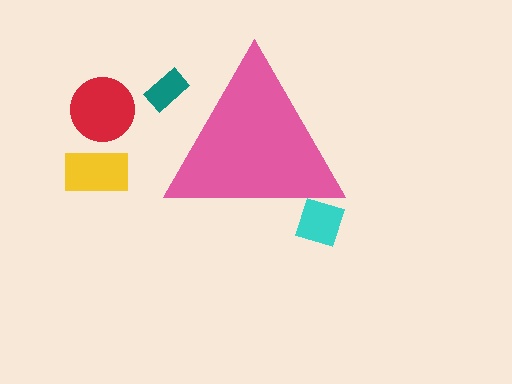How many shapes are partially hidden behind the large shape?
2 shapes are partially hidden.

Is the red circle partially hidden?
No, the red circle is fully visible.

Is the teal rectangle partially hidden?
Yes, the teal rectangle is partially hidden behind the pink triangle.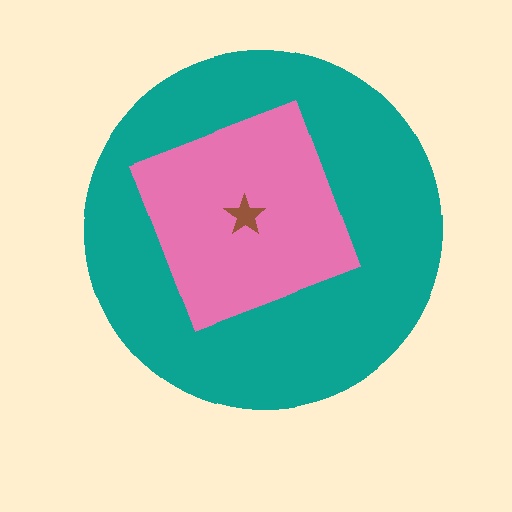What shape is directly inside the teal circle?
The pink square.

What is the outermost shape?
The teal circle.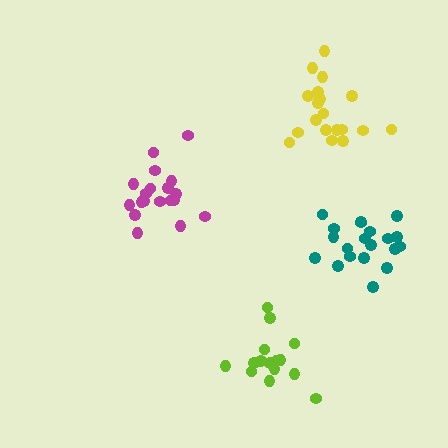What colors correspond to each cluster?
The clusters are colored: lime, yellow, teal, magenta.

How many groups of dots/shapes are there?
There are 4 groups.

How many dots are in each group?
Group 1: 15 dots, Group 2: 19 dots, Group 3: 20 dots, Group 4: 19 dots (73 total).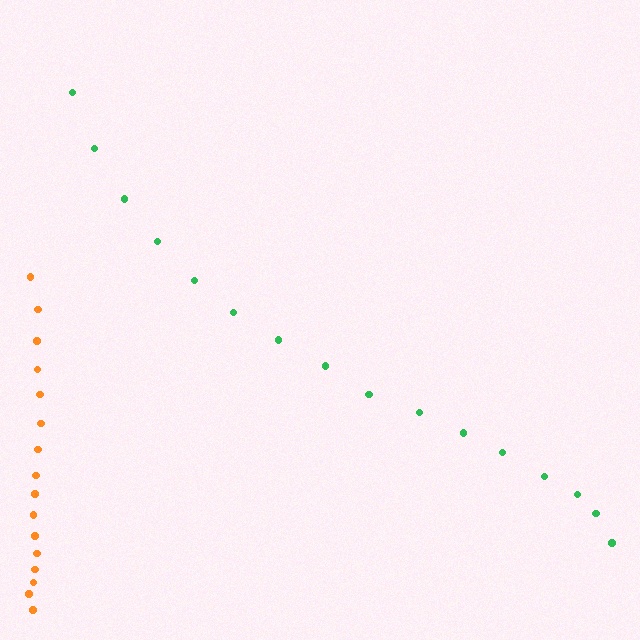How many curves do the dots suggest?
There are 2 distinct paths.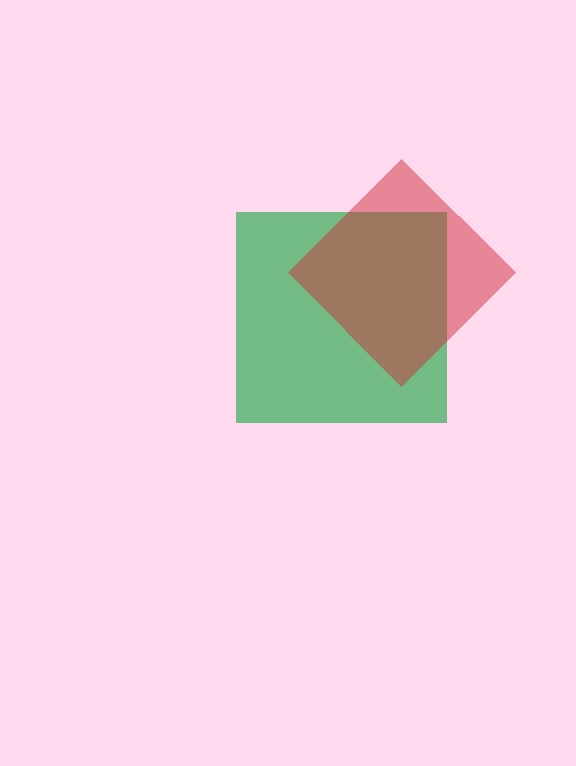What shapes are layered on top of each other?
The layered shapes are: a green square, a red diamond.